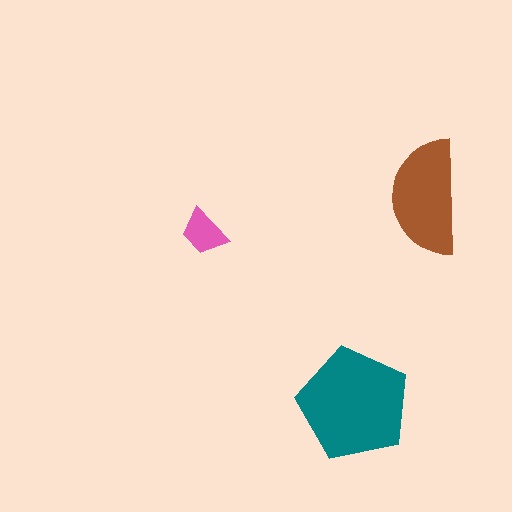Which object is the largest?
The teal pentagon.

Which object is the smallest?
The pink trapezoid.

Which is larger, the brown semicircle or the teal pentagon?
The teal pentagon.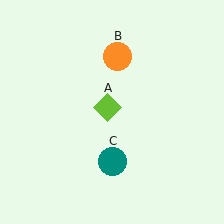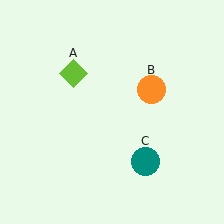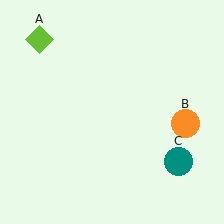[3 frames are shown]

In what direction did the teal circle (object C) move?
The teal circle (object C) moved right.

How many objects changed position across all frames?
3 objects changed position: lime diamond (object A), orange circle (object B), teal circle (object C).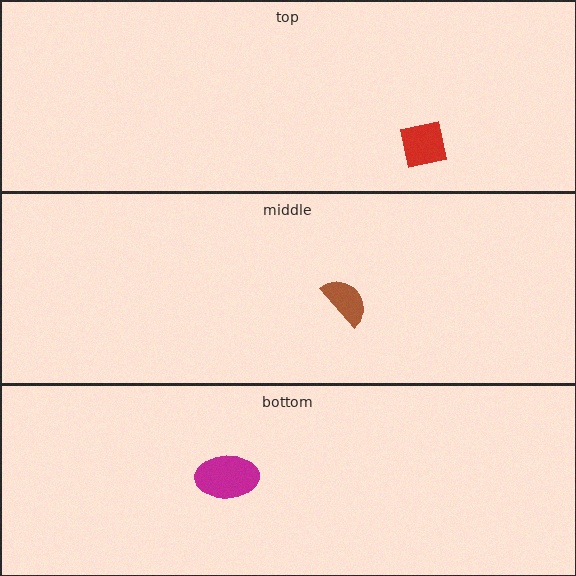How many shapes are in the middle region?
1.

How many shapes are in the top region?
1.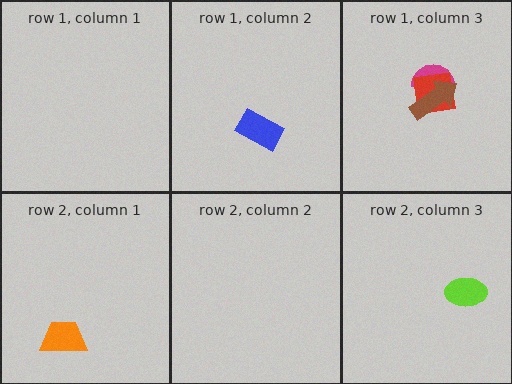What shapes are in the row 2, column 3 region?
The lime ellipse.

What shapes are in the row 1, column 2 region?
The blue rectangle.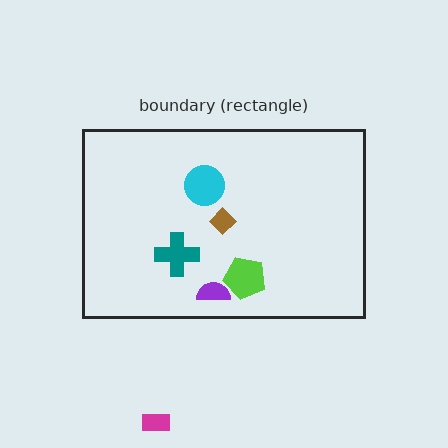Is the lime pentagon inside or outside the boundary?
Inside.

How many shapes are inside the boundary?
5 inside, 1 outside.